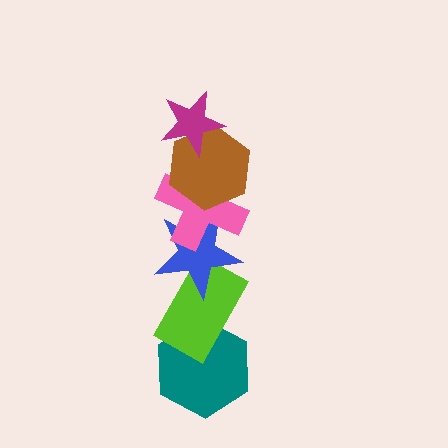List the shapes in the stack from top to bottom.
From top to bottom: the magenta star, the brown hexagon, the pink cross, the blue star, the lime rectangle, the teal hexagon.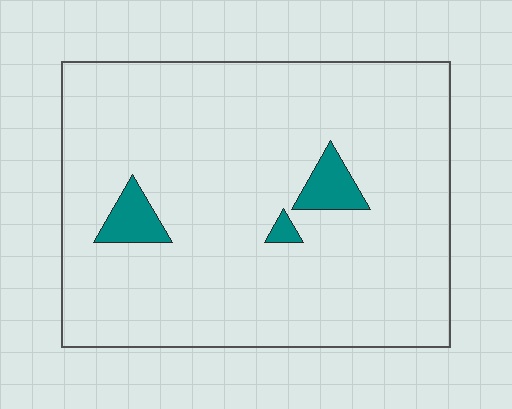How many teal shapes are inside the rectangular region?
3.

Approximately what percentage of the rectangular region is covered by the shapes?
Approximately 5%.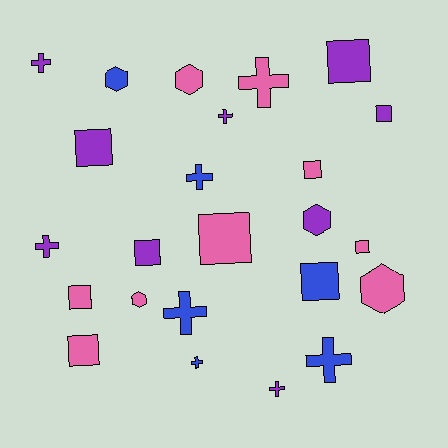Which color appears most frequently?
Purple, with 9 objects.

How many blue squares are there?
There is 1 blue square.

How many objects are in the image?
There are 24 objects.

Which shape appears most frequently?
Square, with 10 objects.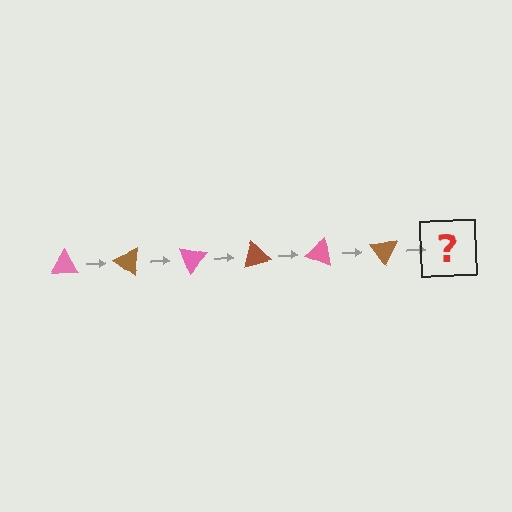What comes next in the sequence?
The next element should be a pink triangle, rotated 210 degrees from the start.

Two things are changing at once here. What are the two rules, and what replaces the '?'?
The two rules are that it rotates 35 degrees each step and the color cycles through pink and brown. The '?' should be a pink triangle, rotated 210 degrees from the start.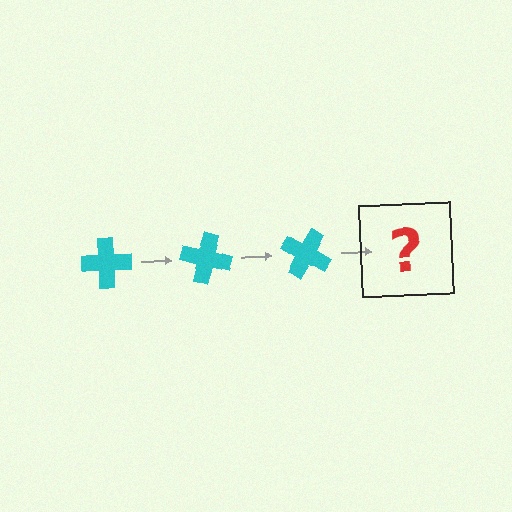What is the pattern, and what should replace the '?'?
The pattern is that the cross rotates 15 degrees each step. The '?' should be a cyan cross rotated 45 degrees.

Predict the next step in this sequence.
The next step is a cyan cross rotated 45 degrees.